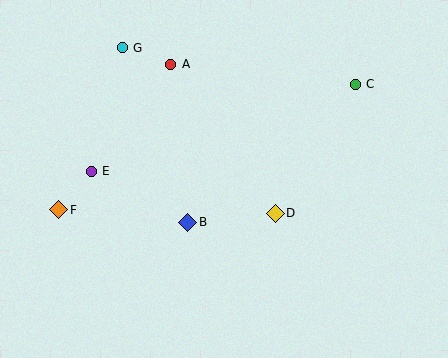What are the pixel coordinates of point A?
Point A is at (171, 64).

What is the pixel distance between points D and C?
The distance between D and C is 152 pixels.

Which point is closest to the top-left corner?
Point G is closest to the top-left corner.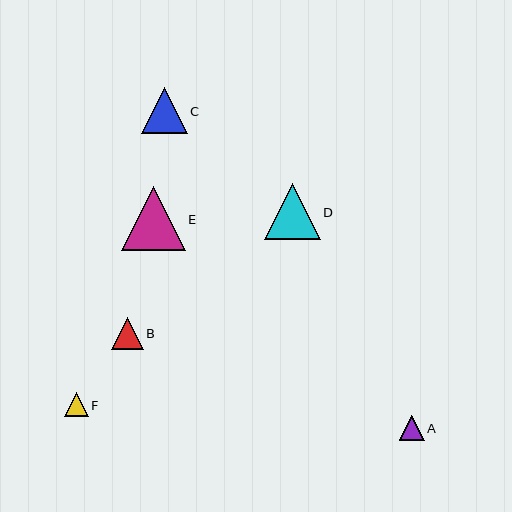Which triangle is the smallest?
Triangle F is the smallest with a size of approximately 24 pixels.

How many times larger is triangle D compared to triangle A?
Triangle D is approximately 2.2 times the size of triangle A.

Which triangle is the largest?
Triangle E is the largest with a size of approximately 64 pixels.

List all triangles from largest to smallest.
From largest to smallest: E, D, C, B, A, F.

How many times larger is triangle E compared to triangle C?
Triangle E is approximately 1.4 times the size of triangle C.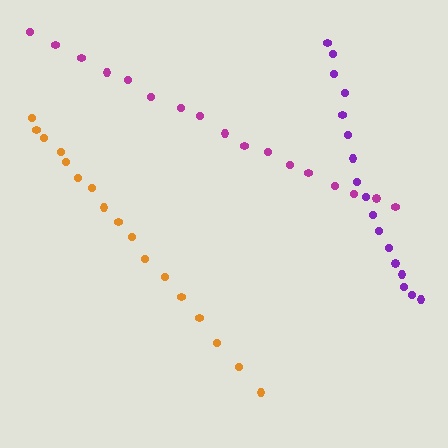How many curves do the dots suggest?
There are 3 distinct paths.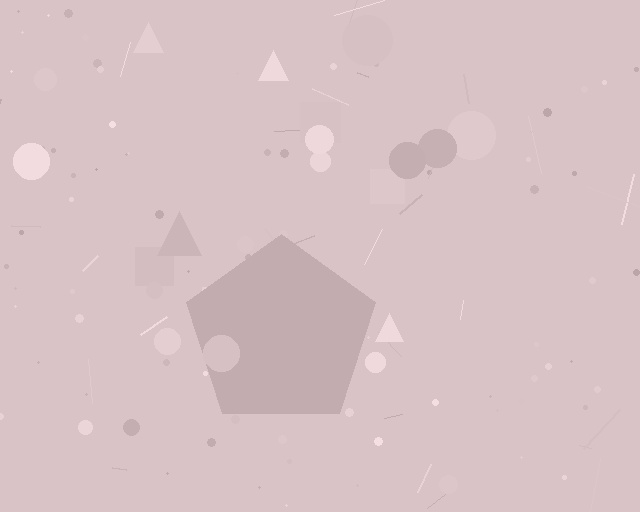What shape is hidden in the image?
A pentagon is hidden in the image.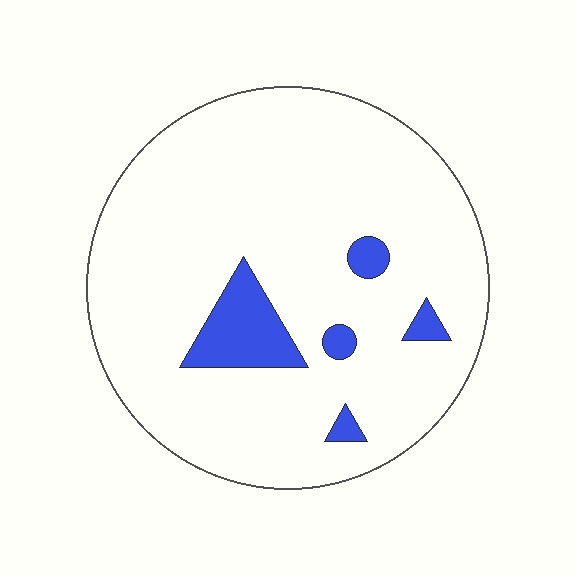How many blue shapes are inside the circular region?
5.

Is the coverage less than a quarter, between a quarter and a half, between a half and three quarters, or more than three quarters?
Less than a quarter.